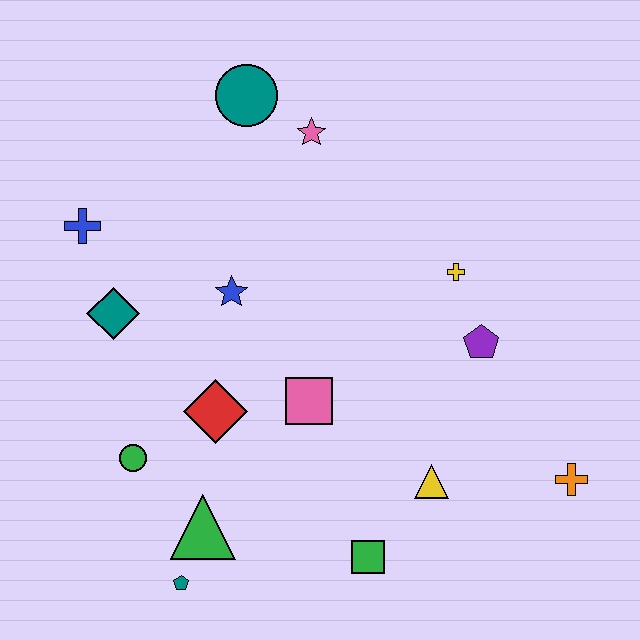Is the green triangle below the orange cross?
Yes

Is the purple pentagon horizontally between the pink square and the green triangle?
No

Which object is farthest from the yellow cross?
The teal pentagon is farthest from the yellow cross.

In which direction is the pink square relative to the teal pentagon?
The pink square is above the teal pentagon.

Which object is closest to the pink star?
The teal circle is closest to the pink star.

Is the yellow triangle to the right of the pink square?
Yes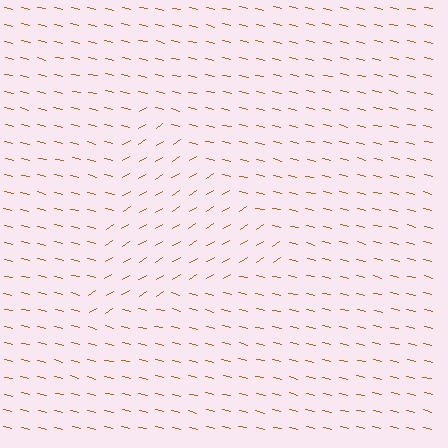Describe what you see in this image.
The image is filled with small brown line segments. A triangle region in the image has lines oriented differently from the surrounding lines, creating a visible texture boundary.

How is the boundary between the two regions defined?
The boundary is defined purely by a change in line orientation (approximately 45 degrees difference). All lines are the same color and thickness.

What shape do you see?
I see a triangle.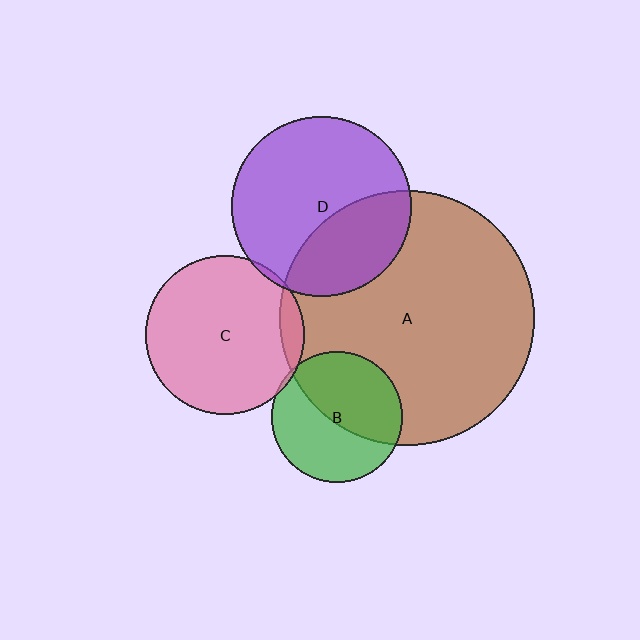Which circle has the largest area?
Circle A (brown).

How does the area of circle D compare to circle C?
Approximately 1.3 times.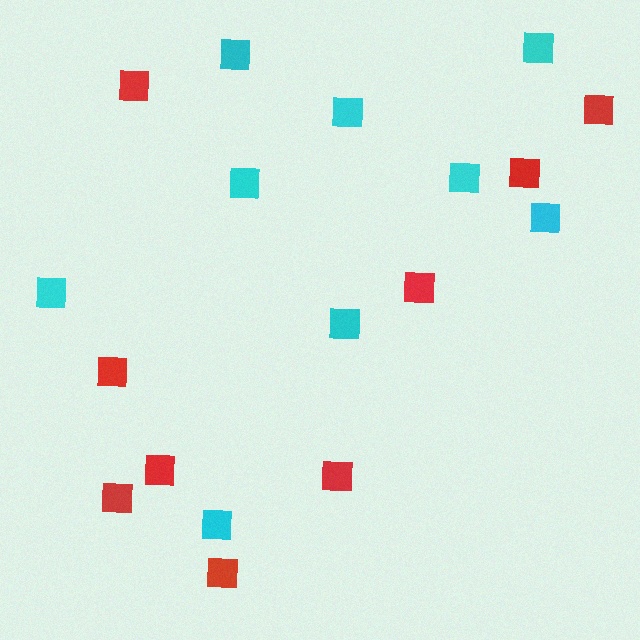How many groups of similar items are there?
There are 2 groups: one group of cyan squares (9) and one group of red squares (9).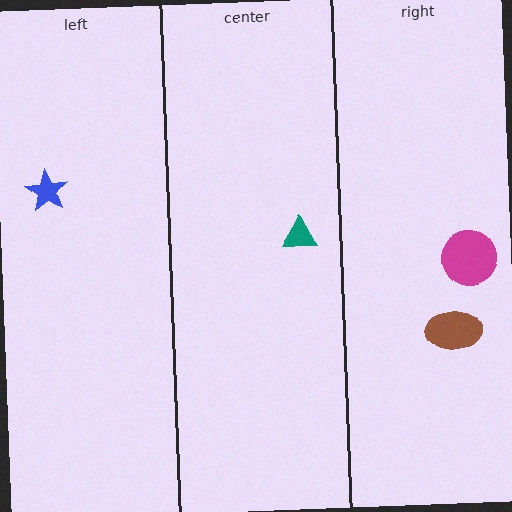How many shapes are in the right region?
2.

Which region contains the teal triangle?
The center region.